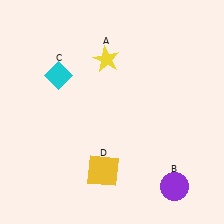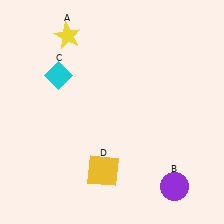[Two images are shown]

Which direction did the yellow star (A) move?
The yellow star (A) moved left.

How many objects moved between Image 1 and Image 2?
1 object moved between the two images.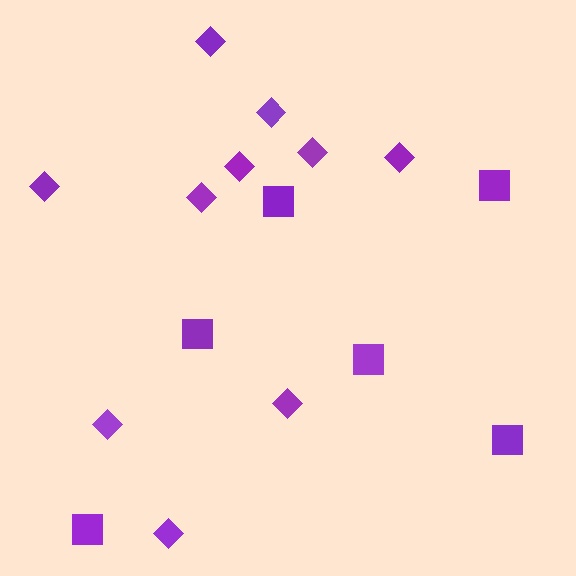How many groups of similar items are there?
There are 2 groups: one group of squares (6) and one group of diamonds (10).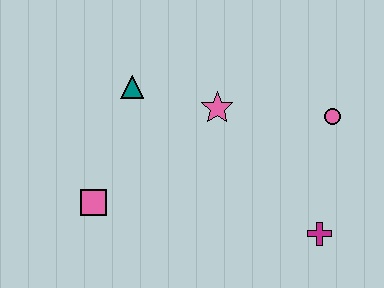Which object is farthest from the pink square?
The pink circle is farthest from the pink square.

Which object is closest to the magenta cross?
The pink circle is closest to the magenta cross.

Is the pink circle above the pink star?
No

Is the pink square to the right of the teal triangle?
No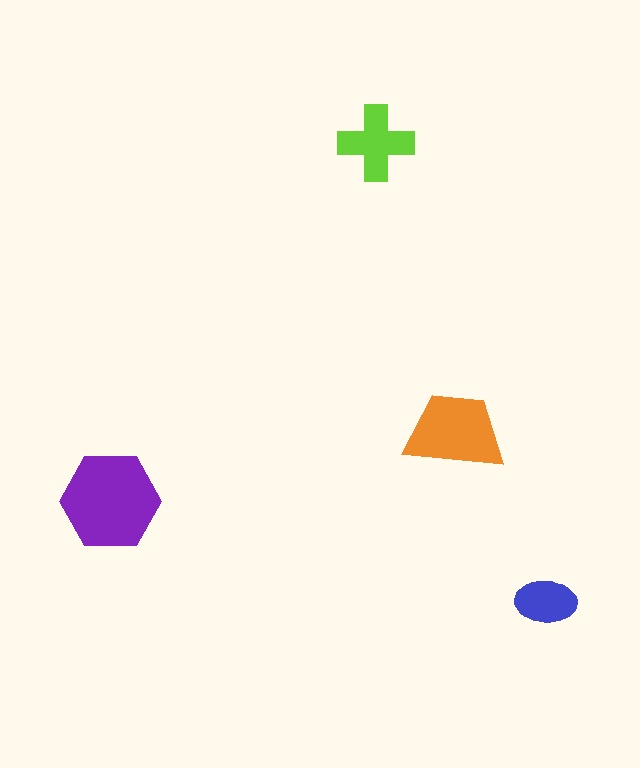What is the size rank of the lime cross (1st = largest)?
3rd.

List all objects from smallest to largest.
The blue ellipse, the lime cross, the orange trapezoid, the purple hexagon.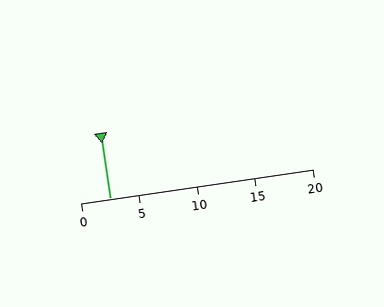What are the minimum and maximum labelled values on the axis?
The axis runs from 0 to 20.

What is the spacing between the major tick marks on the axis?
The major ticks are spaced 5 apart.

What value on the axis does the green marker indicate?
The marker indicates approximately 2.5.